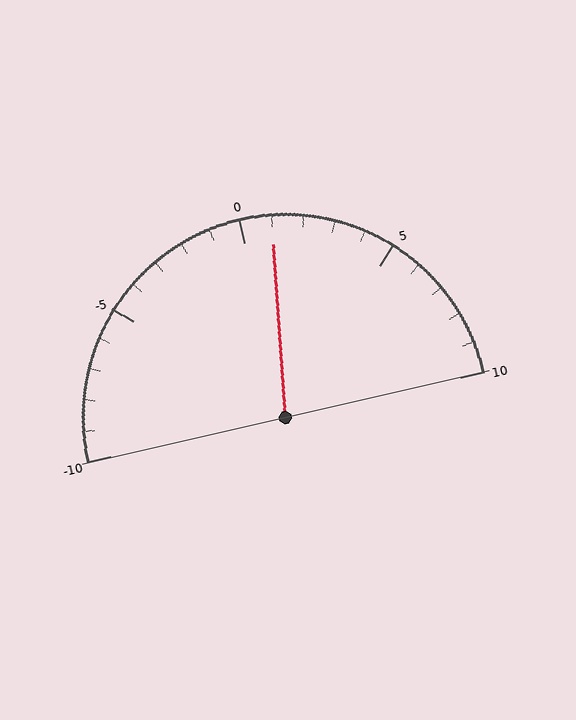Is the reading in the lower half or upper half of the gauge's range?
The reading is in the upper half of the range (-10 to 10).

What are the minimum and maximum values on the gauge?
The gauge ranges from -10 to 10.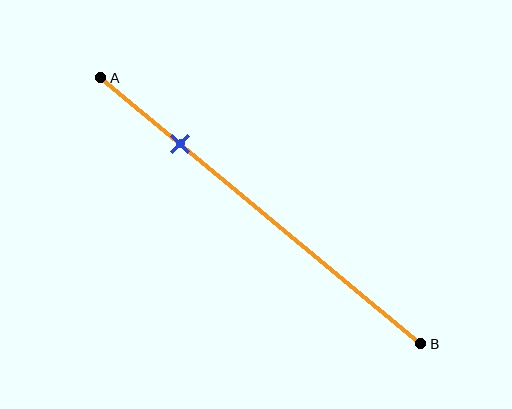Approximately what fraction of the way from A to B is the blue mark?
The blue mark is approximately 25% of the way from A to B.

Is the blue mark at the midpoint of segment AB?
No, the mark is at about 25% from A, not at the 50% midpoint.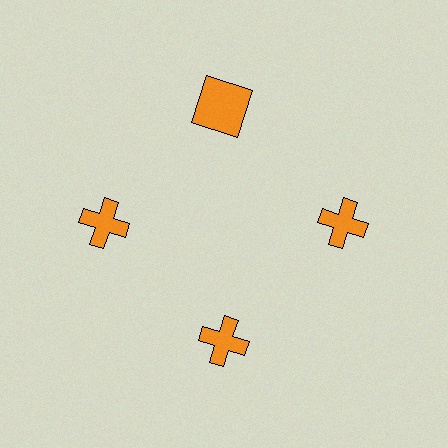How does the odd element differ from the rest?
It has a different shape: square instead of cross.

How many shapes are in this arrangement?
There are 4 shapes arranged in a ring pattern.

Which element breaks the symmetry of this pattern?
The orange square at roughly the 12 o'clock position breaks the symmetry. All other shapes are orange crosses.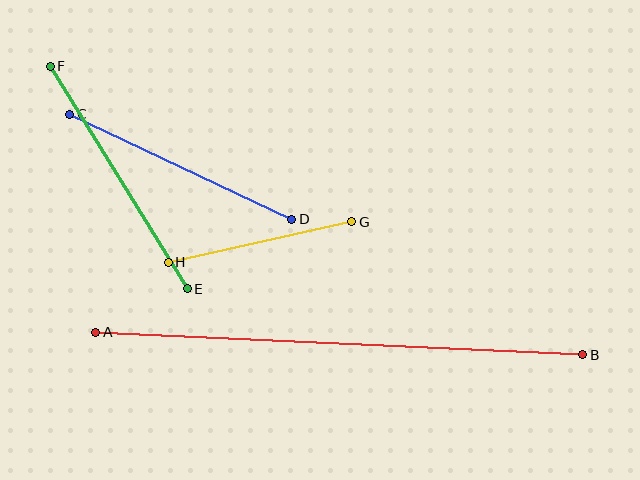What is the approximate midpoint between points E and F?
The midpoint is at approximately (119, 178) pixels.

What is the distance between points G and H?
The distance is approximately 188 pixels.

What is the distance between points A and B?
The distance is approximately 488 pixels.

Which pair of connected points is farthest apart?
Points A and B are farthest apart.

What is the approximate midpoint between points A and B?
The midpoint is at approximately (339, 344) pixels.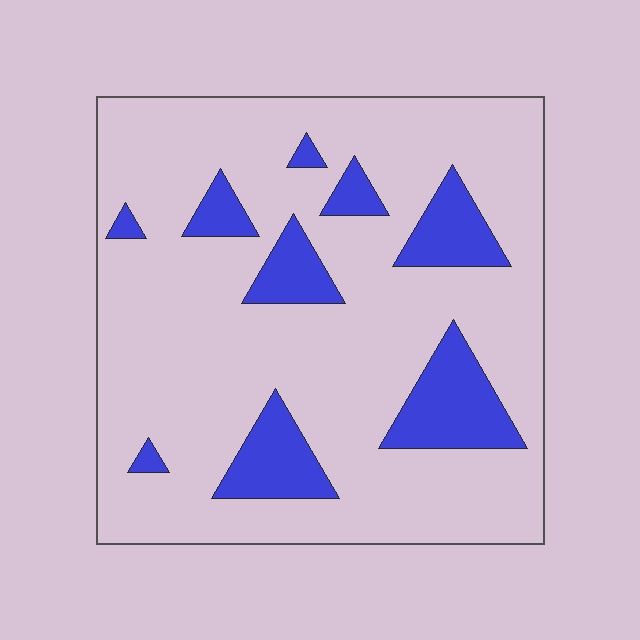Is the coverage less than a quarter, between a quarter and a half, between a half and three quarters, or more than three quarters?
Less than a quarter.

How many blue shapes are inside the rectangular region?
9.